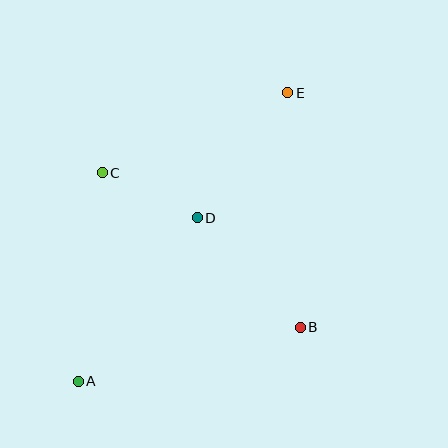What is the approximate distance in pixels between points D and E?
The distance between D and E is approximately 154 pixels.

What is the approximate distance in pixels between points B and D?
The distance between B and D is approximately 151 pixels.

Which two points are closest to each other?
Points C and D are closest to each other.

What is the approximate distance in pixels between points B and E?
The distance between B and E is approximately 235 pixels.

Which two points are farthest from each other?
Points A and E are farthest from each other.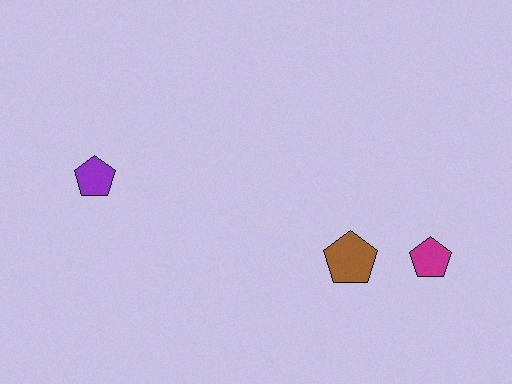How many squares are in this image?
There are no squares.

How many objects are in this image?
There are 3 objects.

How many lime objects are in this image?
There are no lime objects.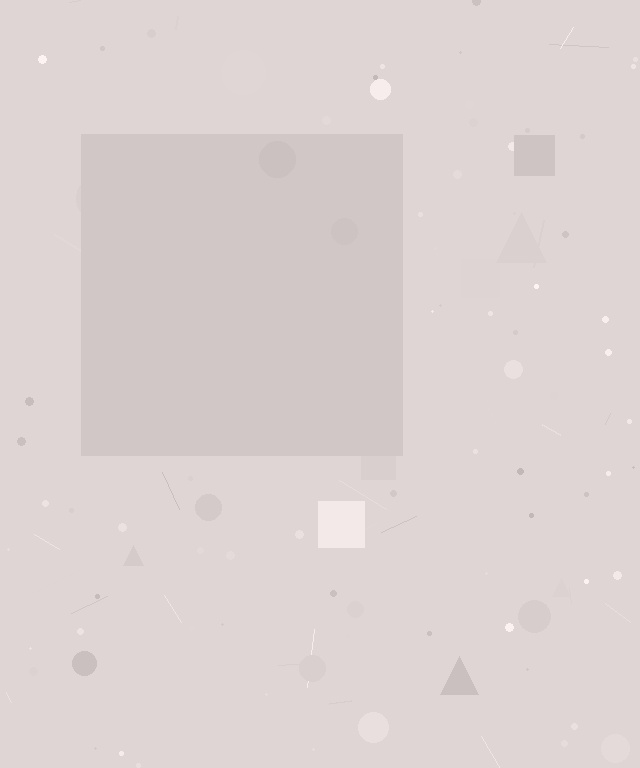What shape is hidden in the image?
A square is hidden in the image.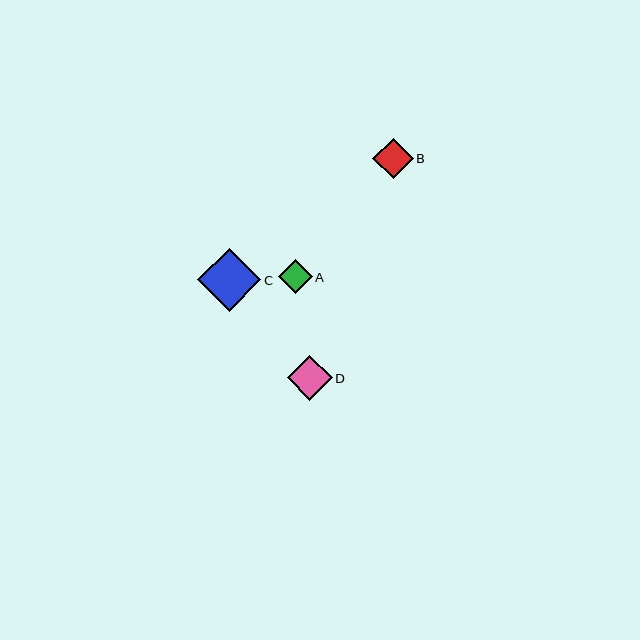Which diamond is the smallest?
Diamond A is the smallest with a size of approximately 34 pixels.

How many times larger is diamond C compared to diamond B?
Diamond C is approximately 1.6 times the size of diamond B.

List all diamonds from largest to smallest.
From largest to smallest: C, D, B, A.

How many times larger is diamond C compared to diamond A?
Diamond C is approximately 1.8 times the size of diamond A.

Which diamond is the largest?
Diamond C is the largest with a size of approximately 63 pixels.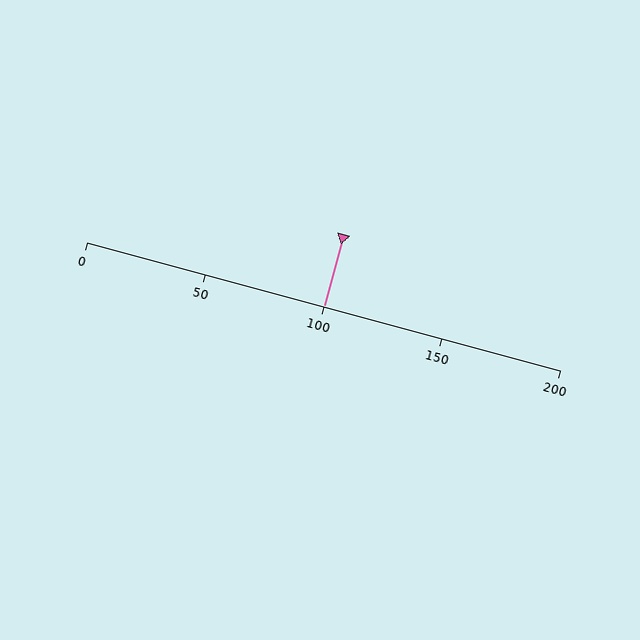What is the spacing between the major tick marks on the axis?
The major ticks are spaced 50 apart.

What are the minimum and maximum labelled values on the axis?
The axis runs from 0 to 200.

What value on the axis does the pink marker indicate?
The marker indicates approximately 100.